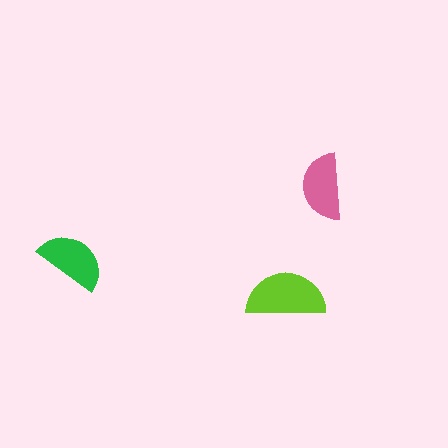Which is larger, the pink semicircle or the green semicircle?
The green one.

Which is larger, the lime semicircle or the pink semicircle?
The lime one.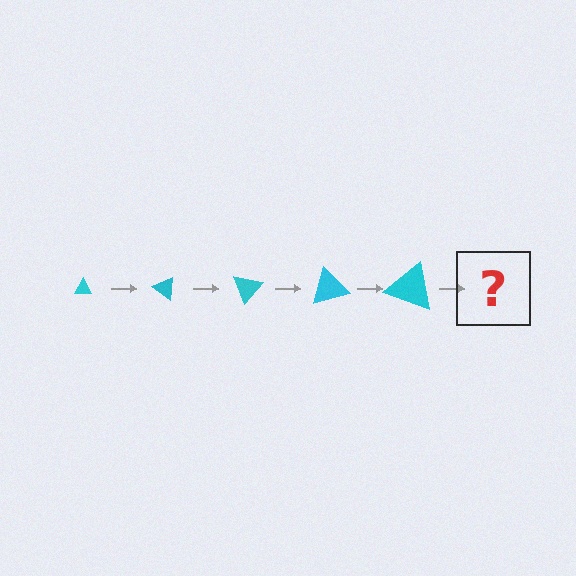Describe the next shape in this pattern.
It should be a triangle, larger than the previous one and rotated 175 degrees from the start.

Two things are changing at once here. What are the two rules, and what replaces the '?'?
The two rules are that the triangle grows larger each step and it rotates 35 degrees each step. The '?' should be a triangle, larger than the previous one and rotated 175 degrees from the start.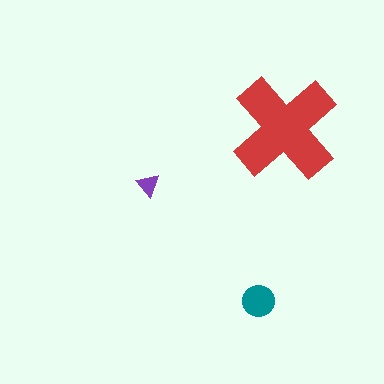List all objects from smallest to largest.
The purple triangle, the teal circle, the red cross.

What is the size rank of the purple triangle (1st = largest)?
3rd.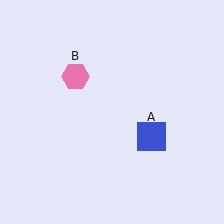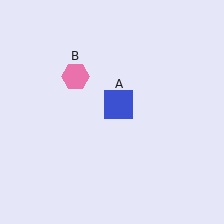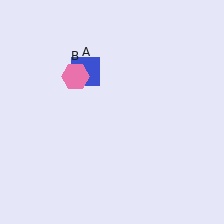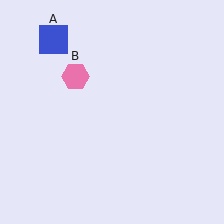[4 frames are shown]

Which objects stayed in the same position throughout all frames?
Pink hexagon (object B) remained stationary.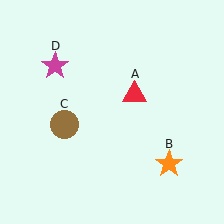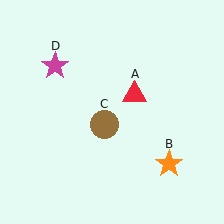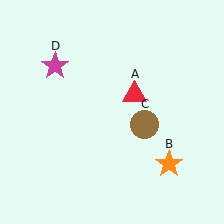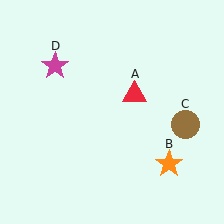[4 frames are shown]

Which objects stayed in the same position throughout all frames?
Red triangle (object A) and orange star (object B) and magenta star (object D) remained stationary.